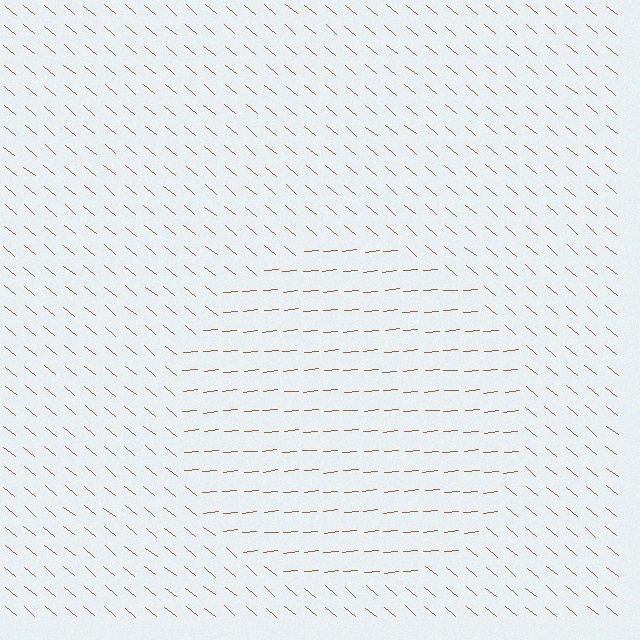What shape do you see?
I see a circle.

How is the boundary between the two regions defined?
The boundary is defined purely by a change in line orientation (approximately 45 degrees difference). All lines are the same color and thickness.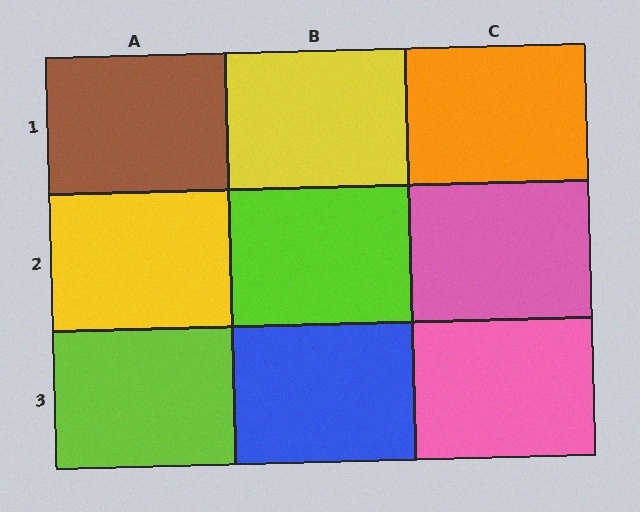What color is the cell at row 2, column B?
Lime.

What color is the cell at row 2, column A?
Yellow.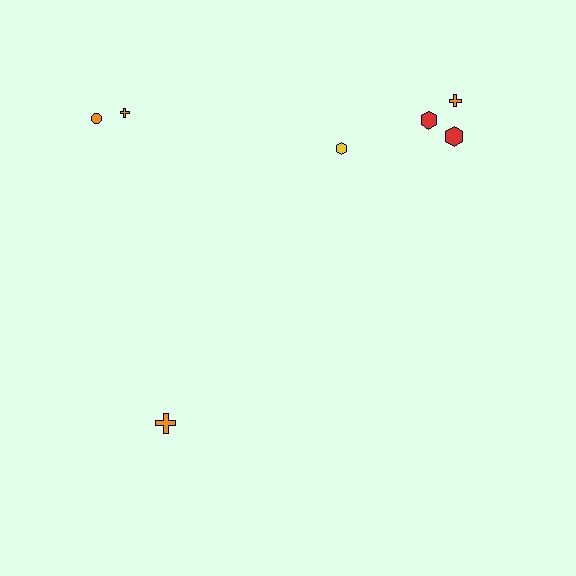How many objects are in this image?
There are 7 objects.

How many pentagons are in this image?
There are no pentagons.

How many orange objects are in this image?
There are 4 orange objects.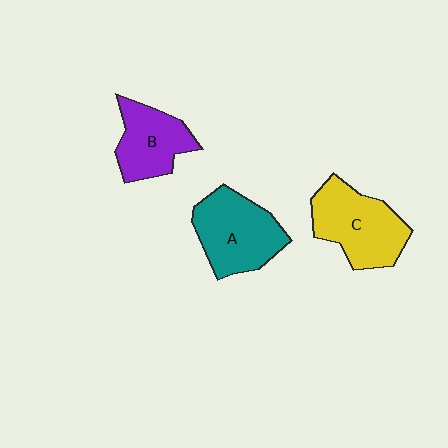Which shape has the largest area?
Shape C (yellow).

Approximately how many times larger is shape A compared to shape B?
Approximately 1.3 times.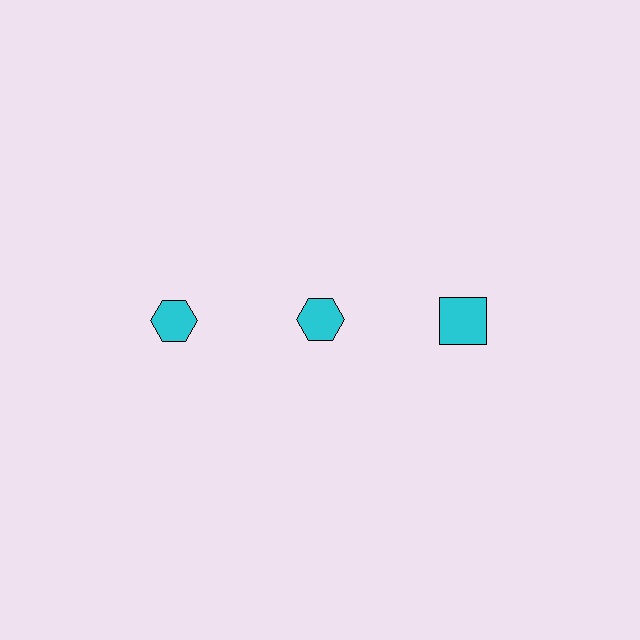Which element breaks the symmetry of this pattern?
The cyan square in the top row, center column breaks the symmetry. All other shapes are cyan hexagons.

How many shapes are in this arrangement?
There are 3 shapes arranged in a grid pattern.